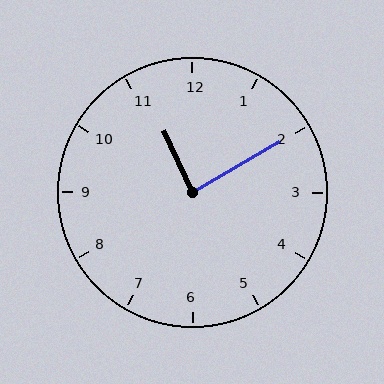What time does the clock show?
11:10.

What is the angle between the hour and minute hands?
Approximately 85 degrees.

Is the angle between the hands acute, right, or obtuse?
It is right.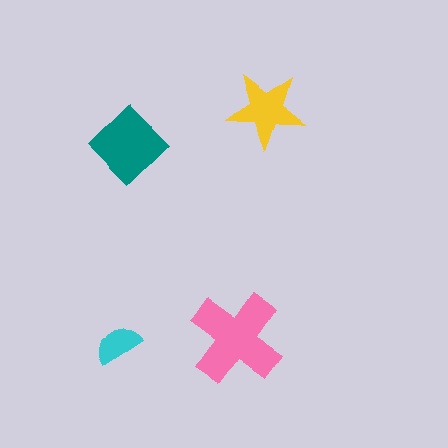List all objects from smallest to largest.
The cyan semicircle, the yellow star, the teal diamond, the pink cross.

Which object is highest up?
The yellow star is topmost.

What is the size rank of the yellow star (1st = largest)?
3rd.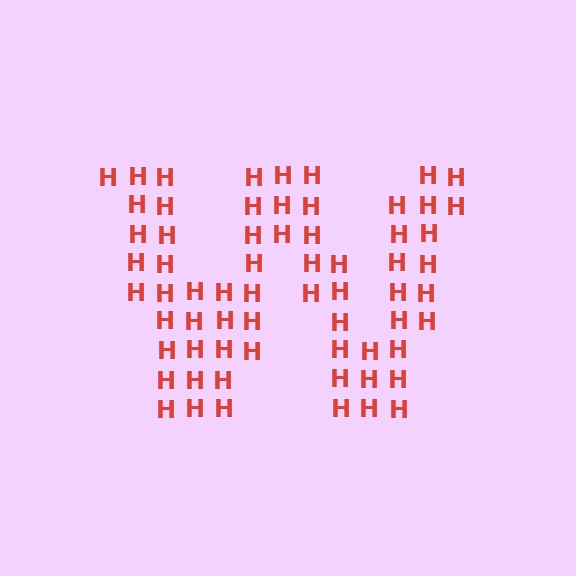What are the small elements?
The small elements are letter H's.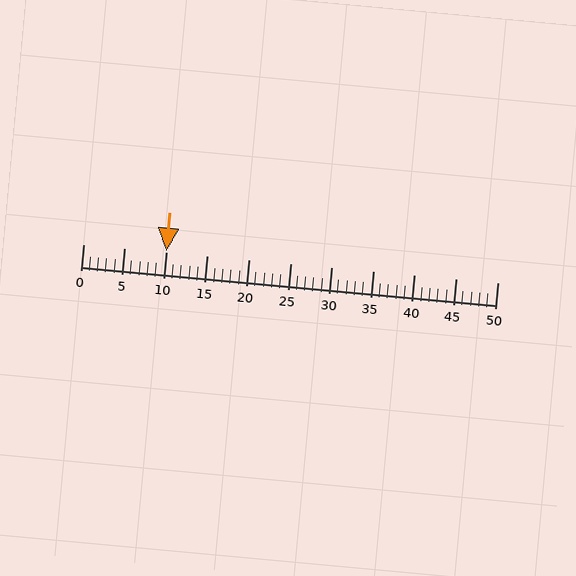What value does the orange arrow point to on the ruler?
The orange arrow points to approximately 10.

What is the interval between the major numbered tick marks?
The major tick marks are spaced 5 units apart.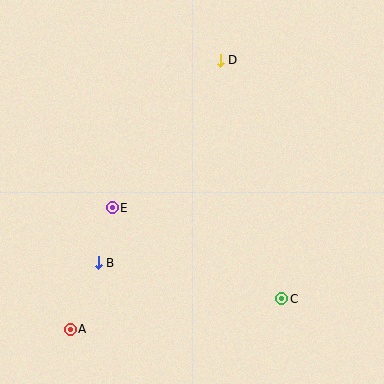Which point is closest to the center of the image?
Point E at (112, 208) is closest to the center.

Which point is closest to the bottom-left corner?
Point A is closest to the bottom-left corner.